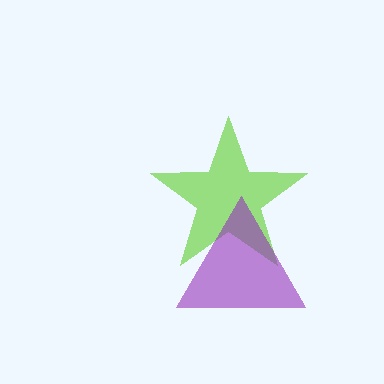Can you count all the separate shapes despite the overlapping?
Yes, there are 2 separate shapes.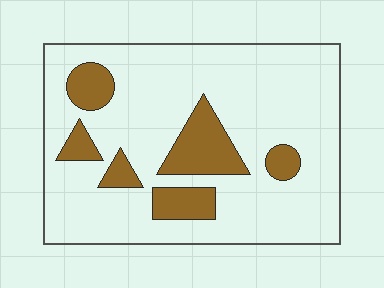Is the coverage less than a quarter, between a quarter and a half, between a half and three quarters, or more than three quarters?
Less than a quarter.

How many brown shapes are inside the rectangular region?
6.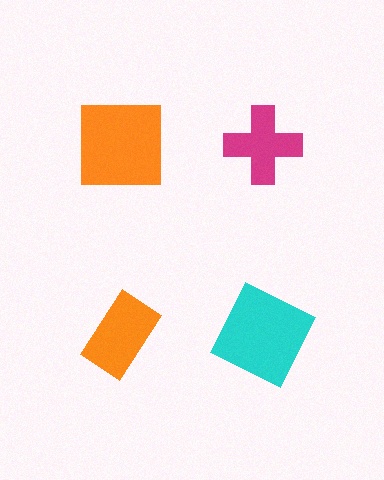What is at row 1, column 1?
An orange square.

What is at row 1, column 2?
A magenta cross.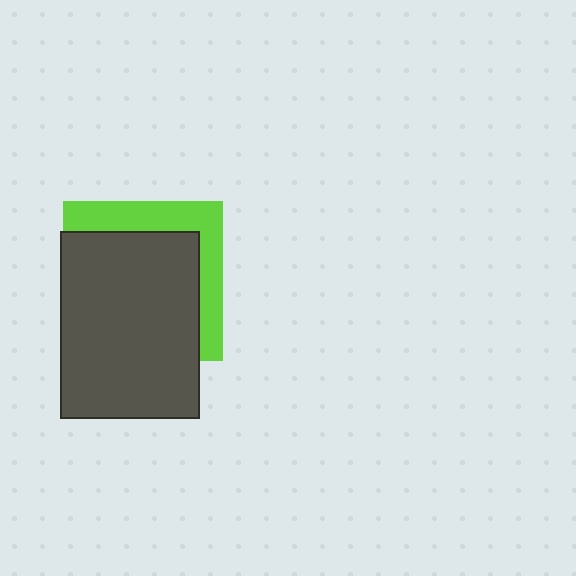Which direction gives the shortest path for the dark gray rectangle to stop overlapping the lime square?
Moving toward the lower-left gives the shortest separation.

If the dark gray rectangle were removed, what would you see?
You would see the complete lime square.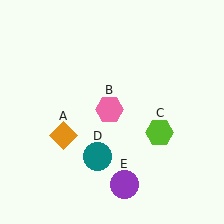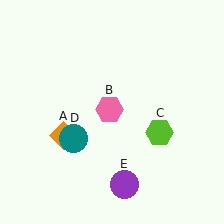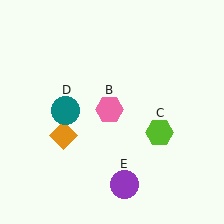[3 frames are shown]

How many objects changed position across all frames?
1 object changed position: teal circle (object D).